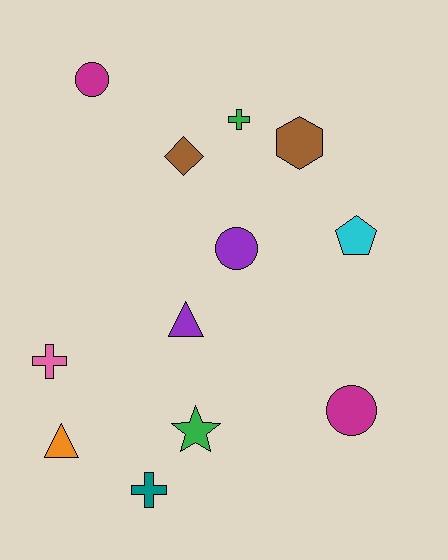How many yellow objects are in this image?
There are no yellow objects.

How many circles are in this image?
There are 3 circles.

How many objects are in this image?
There are 12 objects.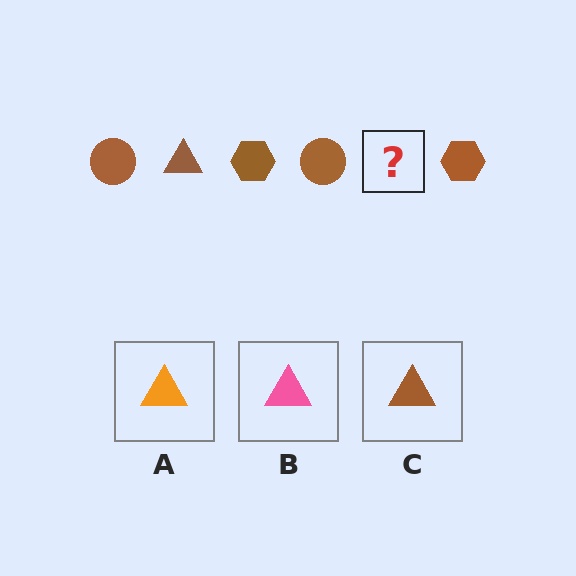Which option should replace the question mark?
Option C.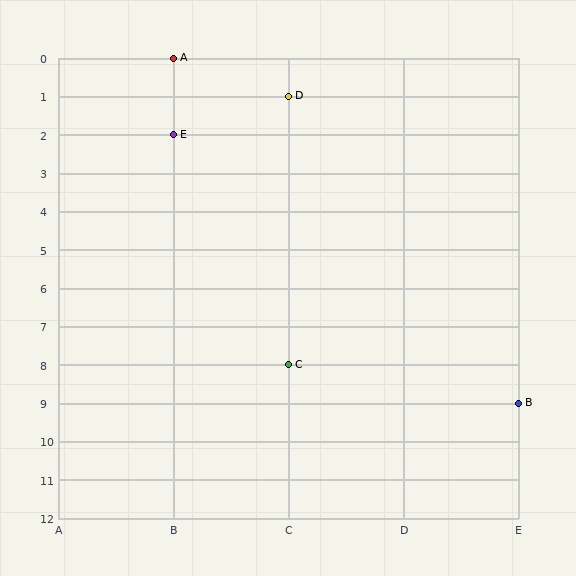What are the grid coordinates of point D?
Point D is at grid coordinates (C, 1).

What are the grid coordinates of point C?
Point C is at grid coordinates (C, 8).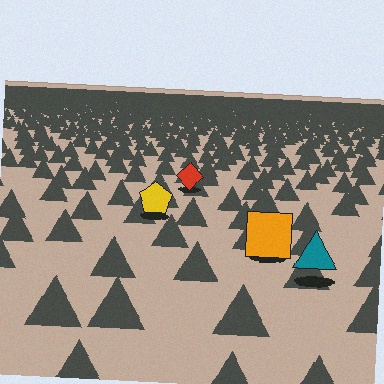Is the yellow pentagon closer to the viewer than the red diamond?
Yes. The yellow pentagon is closer — you can tell from the texture gradient: the ground texture is coarser near it.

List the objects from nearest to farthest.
From nearest to farthest: the teal triangle, the orange square, the yellow pentagon, the red diamond.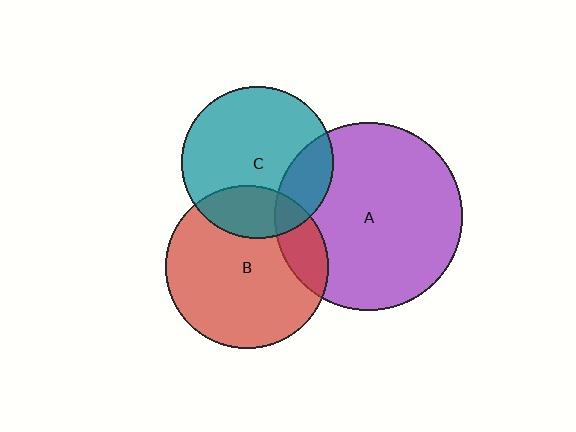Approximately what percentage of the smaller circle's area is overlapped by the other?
Approximately 20%.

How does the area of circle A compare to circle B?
Approximately 1.3 times.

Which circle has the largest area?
Circle A (purple).